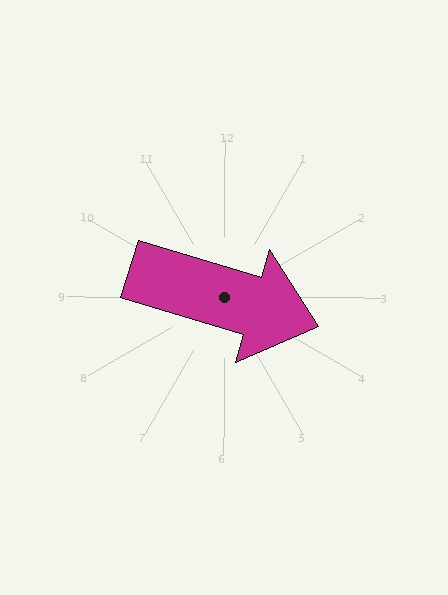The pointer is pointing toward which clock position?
Roughly 4 o'clock.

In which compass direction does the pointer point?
East.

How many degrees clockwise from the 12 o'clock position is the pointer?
Approximately 107 degrees.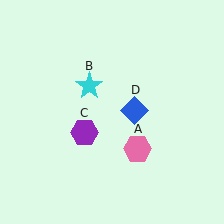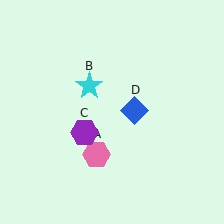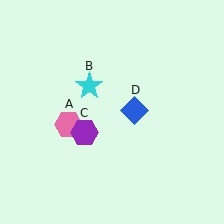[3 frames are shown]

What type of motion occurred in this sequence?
The pink hexagon (object A) rotated clockwise around the center of the scene.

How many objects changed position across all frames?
1 object changed position: pink hexagon (object A).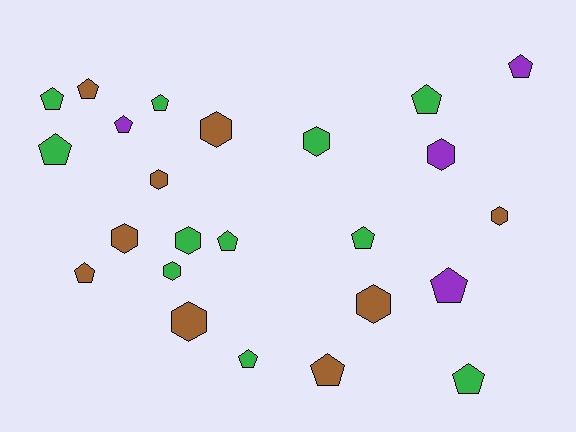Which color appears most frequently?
Green, with 11 objects.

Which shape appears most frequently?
Pentagon, with 14 objects.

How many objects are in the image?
There are 24 objects.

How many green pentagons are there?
There are 8 green pentagons.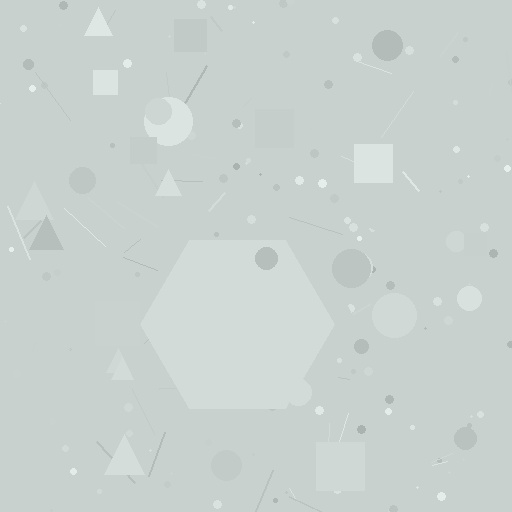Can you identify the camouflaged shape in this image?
The camouflaged shape is a hexagon.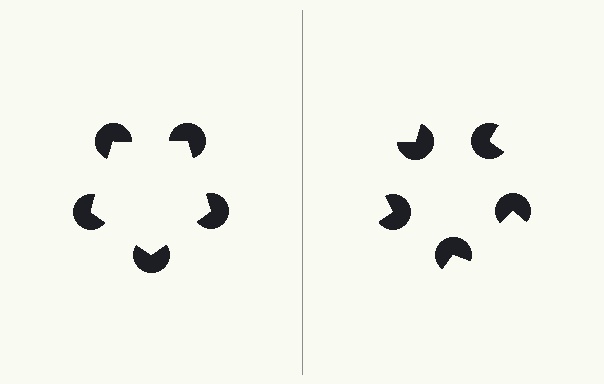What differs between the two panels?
The pac-man discs are positioned identically on both sides; only the wedge orientations differ. On the left they align to a pentagon; on the right they are misaligned.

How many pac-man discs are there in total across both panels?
10 — 5 on each side.